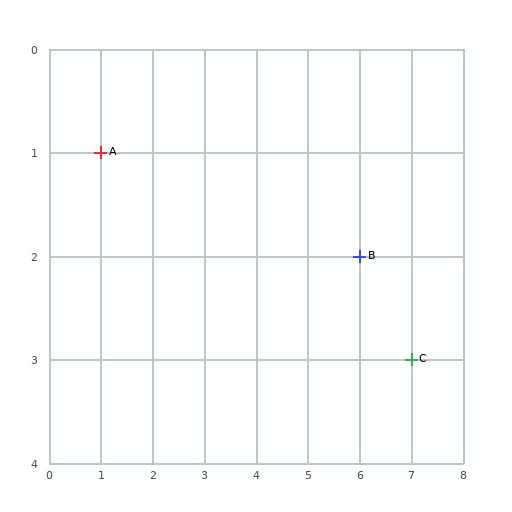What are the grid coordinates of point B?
Point B is at grid coordinates (6, 2).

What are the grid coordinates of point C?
Point C is at grid coordinates (7, 3).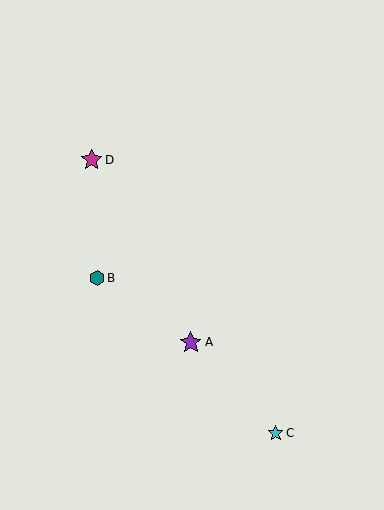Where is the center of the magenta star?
The center of the magenta star is at (92, 160).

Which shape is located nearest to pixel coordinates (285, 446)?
The cyan star (labeled C) at (276, 433) is nearest to that location.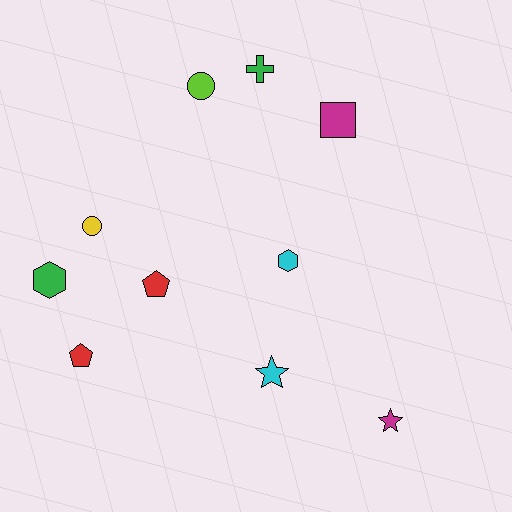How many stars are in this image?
There are 2 stars.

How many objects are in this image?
There are 10 objects.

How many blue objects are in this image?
There are no blue objects.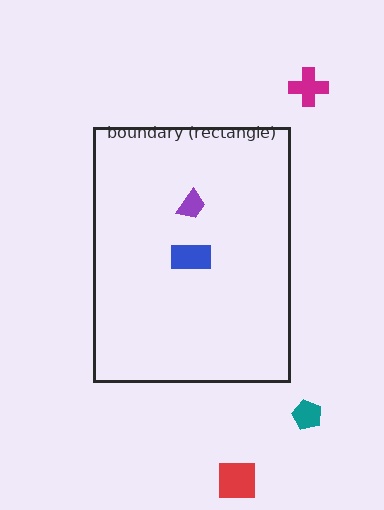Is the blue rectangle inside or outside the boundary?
Inside.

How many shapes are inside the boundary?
2 inside, 3 outside.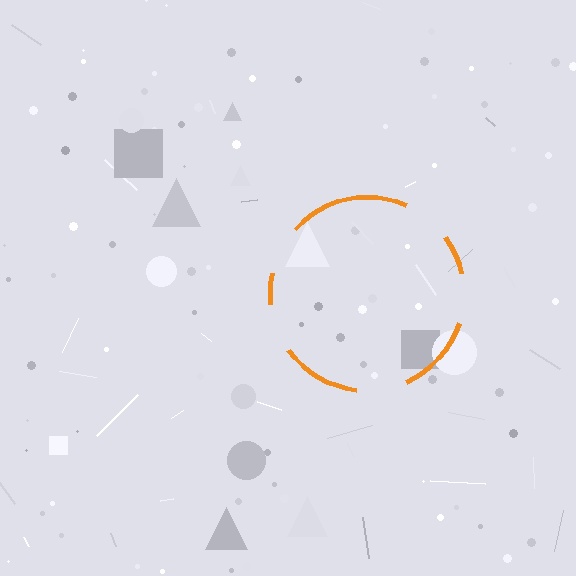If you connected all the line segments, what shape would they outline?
They would outline a circle.